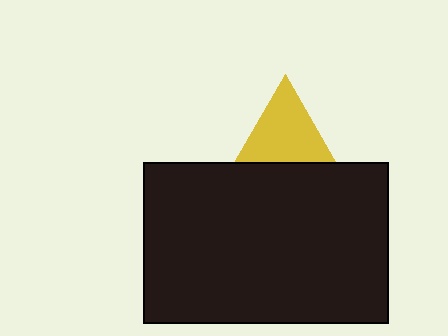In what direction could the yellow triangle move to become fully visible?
The yellow triangle could move up. That would shift it out from behind the black rectangle entirely.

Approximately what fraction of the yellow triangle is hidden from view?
Roughly 46% of the yellow triangle is hidden behind the black rectangle.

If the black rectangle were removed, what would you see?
You would see the complete yellow triangle.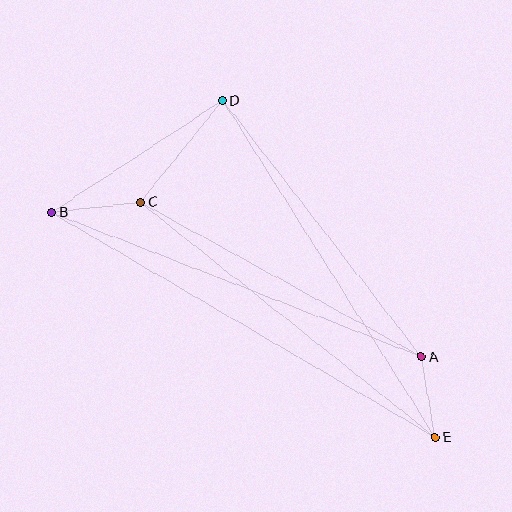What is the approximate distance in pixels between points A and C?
The distance between A and C is approximately 321 pixels.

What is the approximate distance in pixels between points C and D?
The distance between C and D is approximately 131 pixels.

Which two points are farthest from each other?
Points B and E are farthest from each other.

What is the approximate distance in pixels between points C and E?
The distance between C and E is approximately 377 pixels.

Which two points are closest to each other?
Points A and E are closest to each other.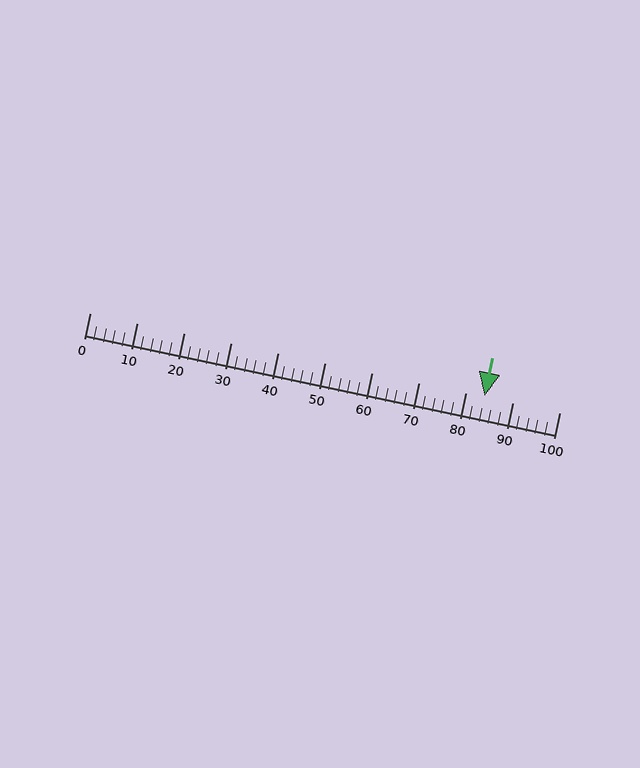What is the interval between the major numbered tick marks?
The major tick marks are spaced 10 units apart.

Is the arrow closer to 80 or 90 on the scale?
The arrow is closer to 80.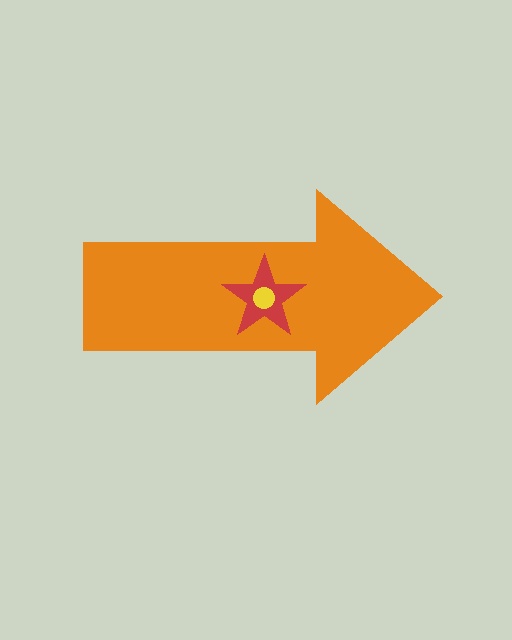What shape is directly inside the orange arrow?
The red star.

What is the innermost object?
The yellow circle.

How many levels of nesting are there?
3.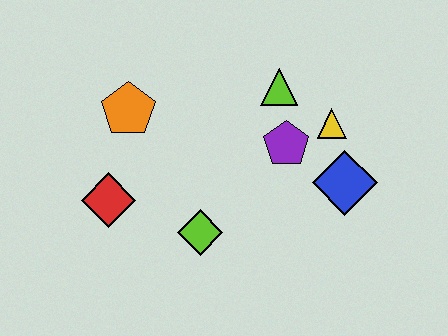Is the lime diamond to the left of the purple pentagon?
Yes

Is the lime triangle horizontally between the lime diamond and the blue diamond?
Yes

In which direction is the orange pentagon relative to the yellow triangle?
The orange pentagon is to the left of the yellow triangle.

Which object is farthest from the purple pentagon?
The red diamond is farthest from the purple pentagon.